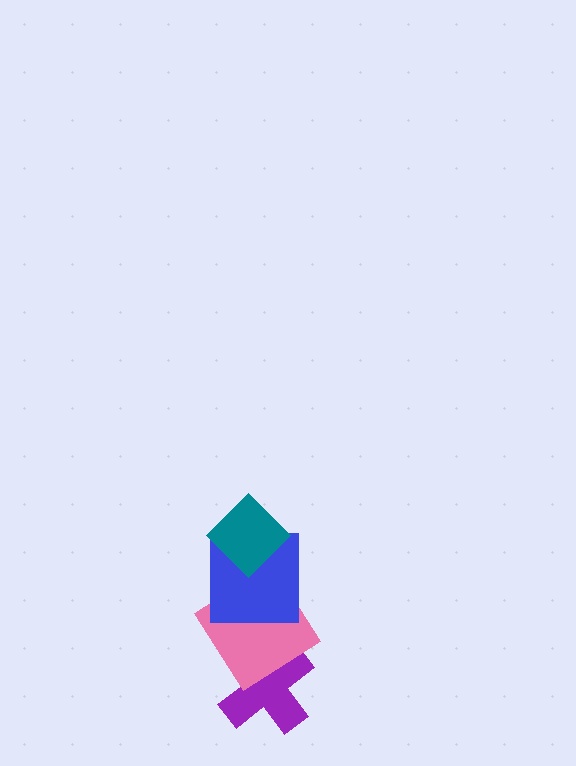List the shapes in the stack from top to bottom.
From top to bottom: the teal diamond, the blue square, the pink diamond, the purple cross.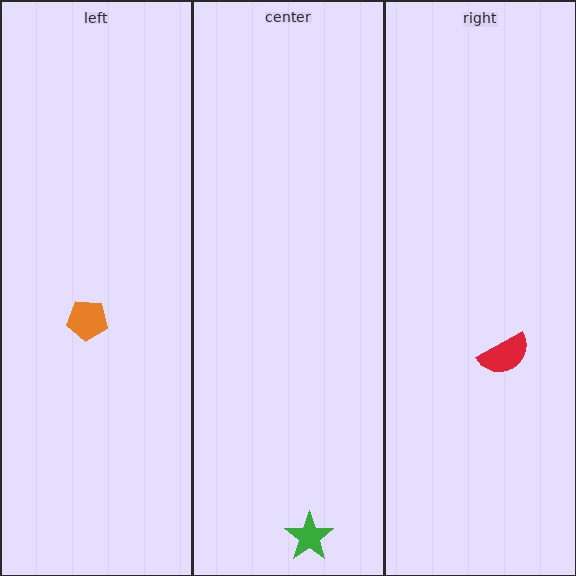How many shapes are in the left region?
1.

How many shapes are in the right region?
1.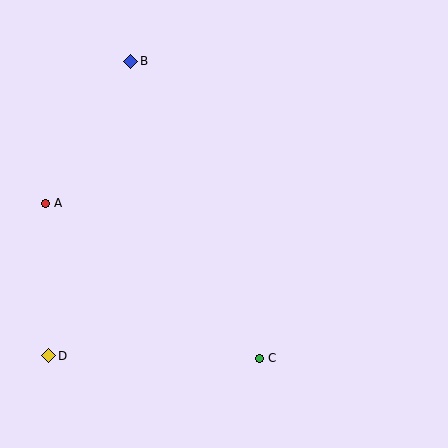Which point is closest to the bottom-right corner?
Point C is closest to the bottom-right corner.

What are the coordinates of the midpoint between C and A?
The midpoint between C and A is at (152, 281).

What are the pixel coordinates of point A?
Point A is at (45, 203).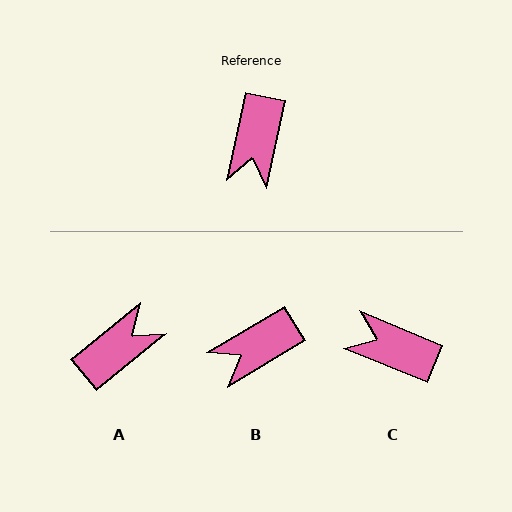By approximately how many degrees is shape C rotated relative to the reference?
Approximately 101 degrees clockwise.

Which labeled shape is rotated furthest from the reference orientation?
A, about 141 degrees away.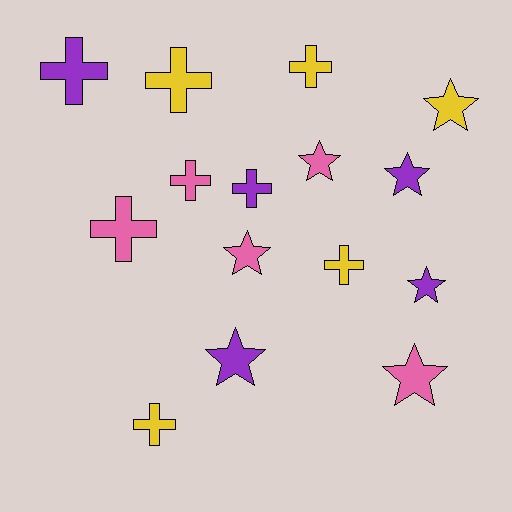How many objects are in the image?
There are 15 objects.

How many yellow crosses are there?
There are 4 yellow crosses.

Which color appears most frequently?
Pink, with 5 objects.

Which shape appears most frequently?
Cross, with 8 objects.